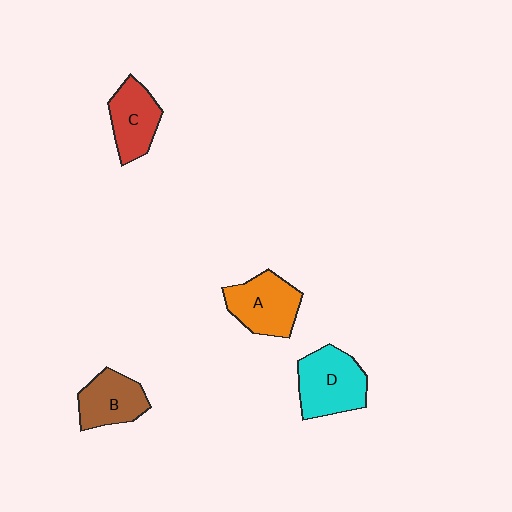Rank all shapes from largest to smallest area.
From largest to smallest: D (cyan), A (orange), C (red), B (brown).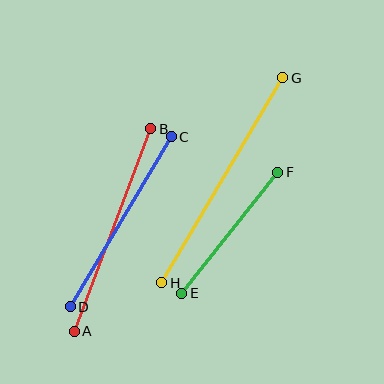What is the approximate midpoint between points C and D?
The midpoint is at approximately (121, 222) pixels.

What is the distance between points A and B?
The distance is approximately 217 pixels.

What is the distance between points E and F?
The distance is approximately 155 pixels.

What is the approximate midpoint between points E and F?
The midpoint is at approximately (230, 233) pixels.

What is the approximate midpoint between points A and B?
The midpoint is at approximately (112, 230) pixels.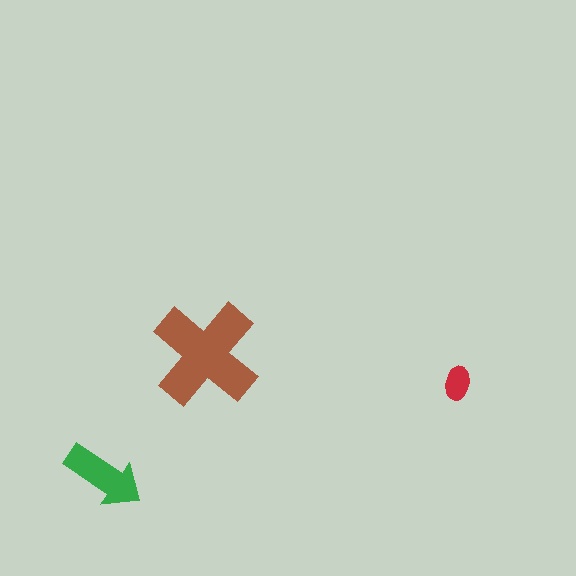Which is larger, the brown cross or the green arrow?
The brown cross.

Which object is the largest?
The brown cross.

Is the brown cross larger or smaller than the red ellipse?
Larger.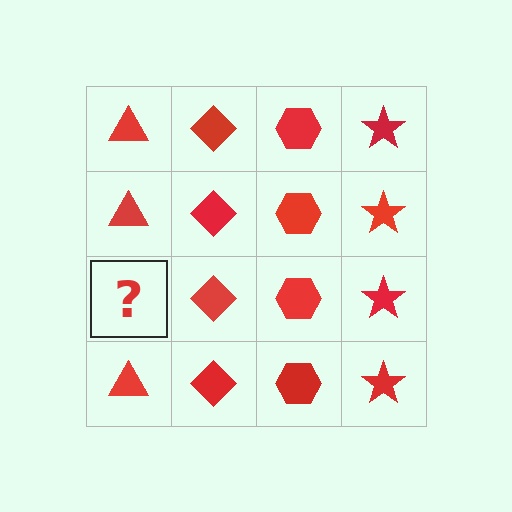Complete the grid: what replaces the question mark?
The question mark should be replaced with a red triangle.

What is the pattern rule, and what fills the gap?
The rule is that each column has a consistent shape. The gap should be filled with a red triangle.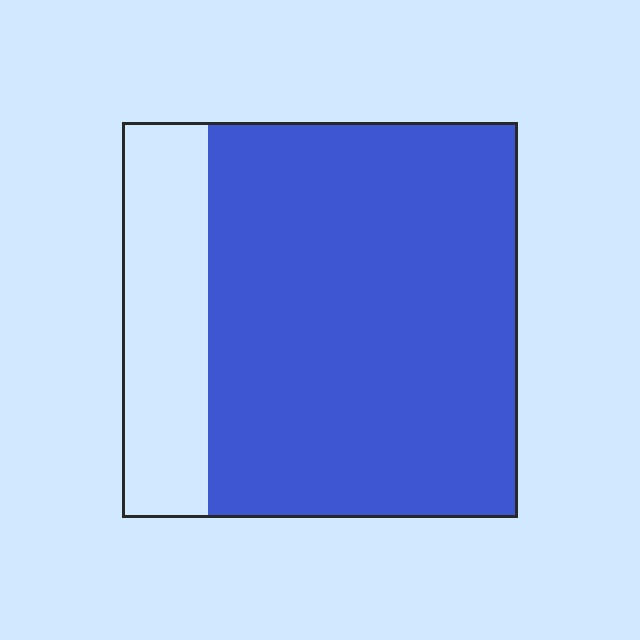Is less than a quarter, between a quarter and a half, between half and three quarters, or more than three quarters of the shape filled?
More than three quarters.